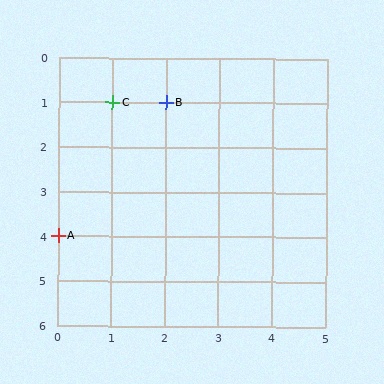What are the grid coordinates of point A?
Point A is at grid coordinates (0, 4).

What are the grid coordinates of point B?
Point B is at grid coordinates (2, 1).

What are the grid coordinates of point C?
Point C is at grid coordinates (1, 1).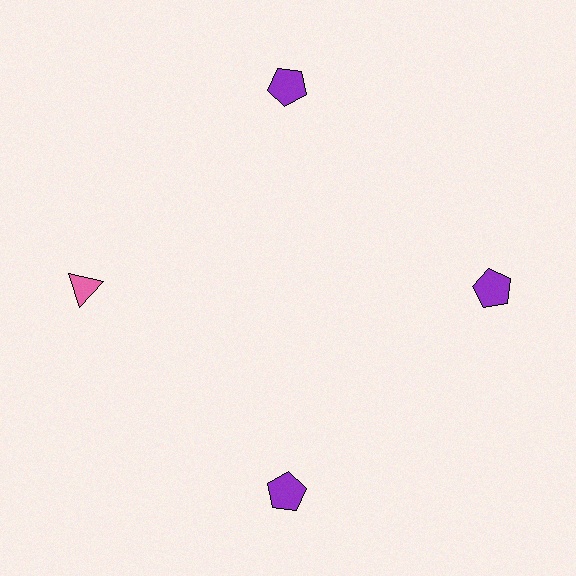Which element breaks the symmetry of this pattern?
The pink triangle at roughly the 9 o'clock position breaks the symmetry. All other shapes are purple pentagons.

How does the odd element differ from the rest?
It differs in both color (pink instead of purple) and shape (triangle instead of pentagon).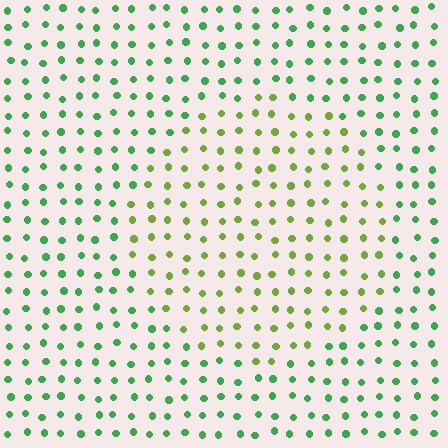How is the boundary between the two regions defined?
The boundary is defined purely by a slight shift in hue (about 44 degrees). Spacing, size, and orientation are identical on both sides.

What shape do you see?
I see a circle.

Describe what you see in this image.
The image is filled with small green elements in a uniform arrangement. A circle-shaped region is visible where the elements are tinted to a slightly different hue, forming a subtle color boundary.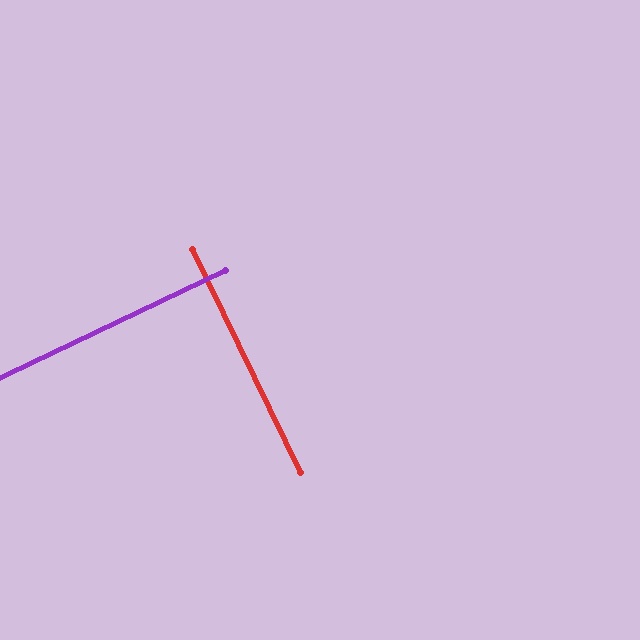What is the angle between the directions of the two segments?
Approximately 90 degrees.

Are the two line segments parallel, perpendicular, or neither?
Perpendicular — they meet at approximately 90°.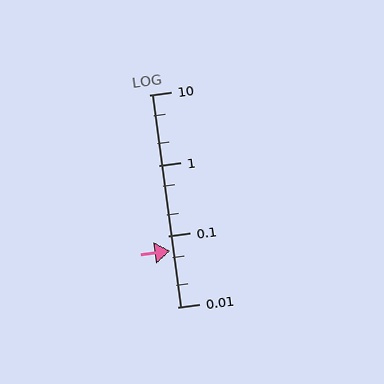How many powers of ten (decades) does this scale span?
The scale spans 3 decades, from 0.01 to 10.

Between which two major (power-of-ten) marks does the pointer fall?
The pointer is between 0.01 and 0.1.